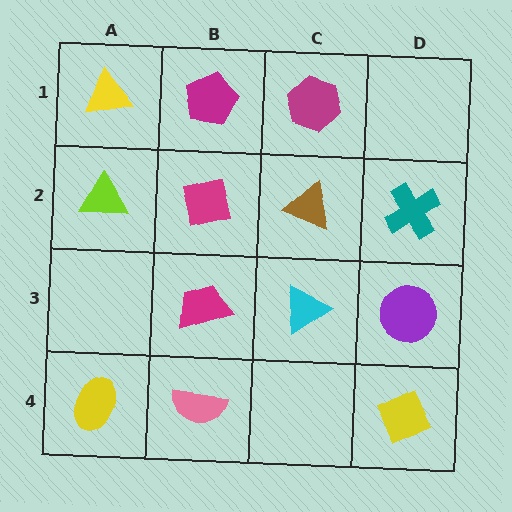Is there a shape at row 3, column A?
No, that cell is empty.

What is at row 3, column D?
A purple circle.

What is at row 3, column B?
A magenta trapezoid.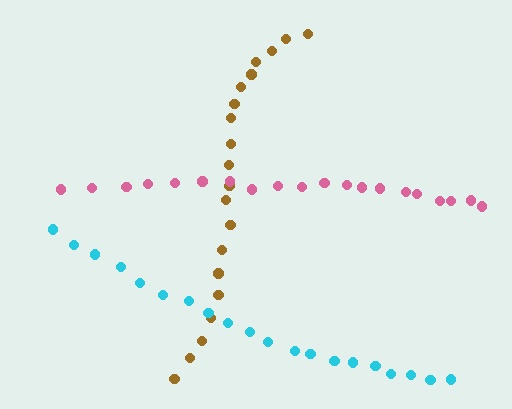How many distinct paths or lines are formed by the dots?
There are 3 distinct paths.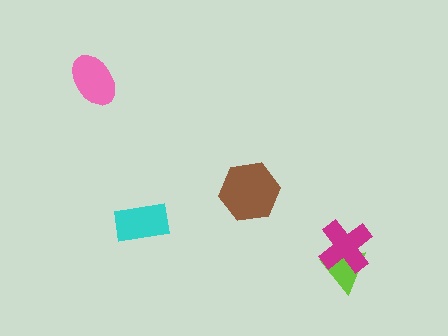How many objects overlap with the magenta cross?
1 object overlaps with the magenta cross.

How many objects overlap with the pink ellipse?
0 objects overlap with the pink ellipse.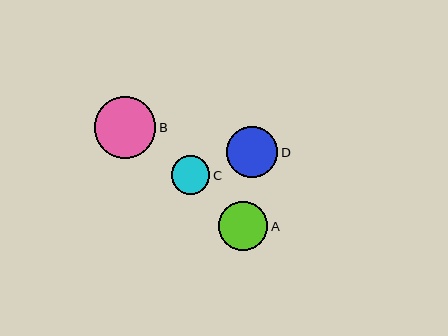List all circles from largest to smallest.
From largest to smallest: B, D, A, C.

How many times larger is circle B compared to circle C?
Circle B is approximately 1.6 times the size of circle C.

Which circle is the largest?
Circle B is the largest with a size of approximately 61 pixels.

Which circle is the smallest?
Circle C is the smallest with a size of approximately 38 pixels.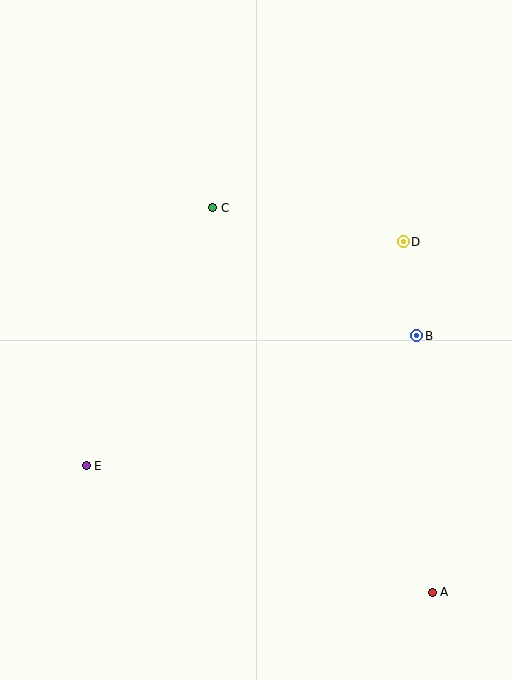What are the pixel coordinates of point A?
Point A is at (432, 592).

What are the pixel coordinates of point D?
Point D is at (403, 242).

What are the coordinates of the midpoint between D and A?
The midpoint between D and A is at (418, 417).